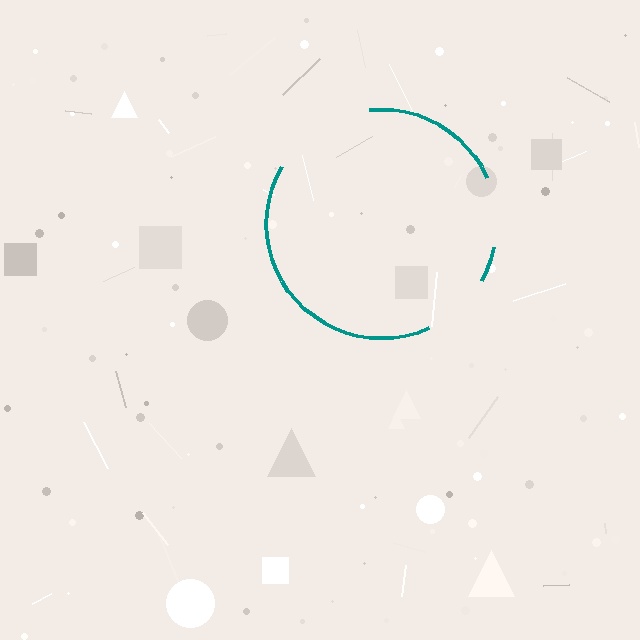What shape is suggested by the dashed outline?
The dashed outline suggests a circle.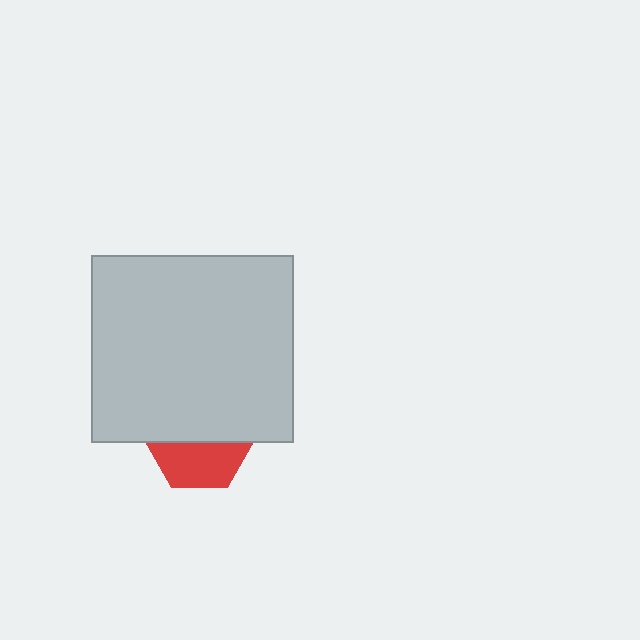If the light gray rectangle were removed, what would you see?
You would see the complete red hexagon.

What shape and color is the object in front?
The object in front is a light gray rectangle.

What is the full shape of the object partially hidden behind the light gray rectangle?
The partially hidden object is a red hexagon.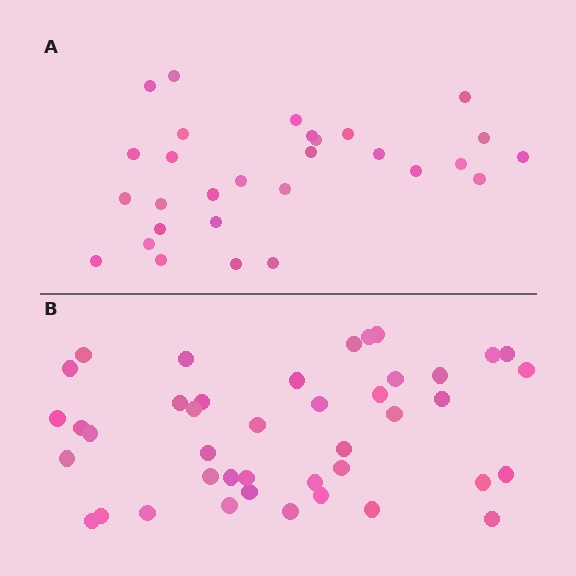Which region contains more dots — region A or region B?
Region B (the bottom region) has more dots.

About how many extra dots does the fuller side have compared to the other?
Region B has approximately 15 more dots than region A.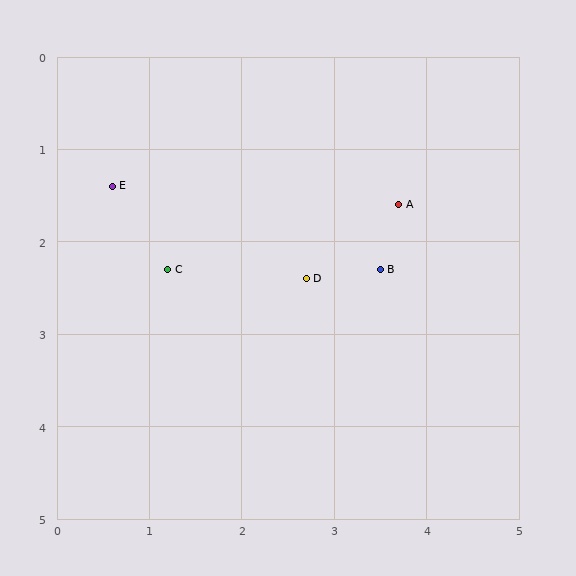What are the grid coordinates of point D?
Point D is at approximately (2.7, 2.4).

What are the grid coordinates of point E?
Point E is at approximately (0.6, 1.4).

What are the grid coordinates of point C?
Point C is at approximately (1.2, 2.3).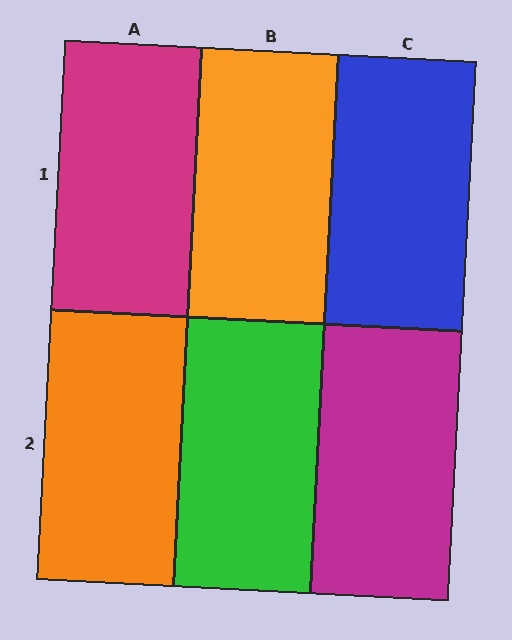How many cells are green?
1 cell is green.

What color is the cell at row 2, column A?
Orange.